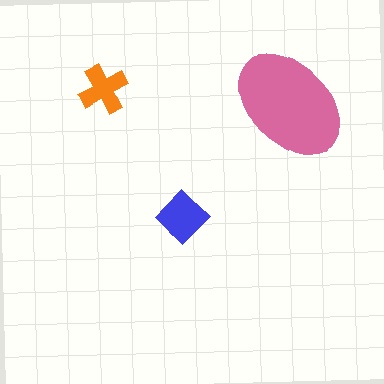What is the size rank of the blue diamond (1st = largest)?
2nd.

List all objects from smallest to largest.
The orange cross, the blue diamond, the pink ellipse.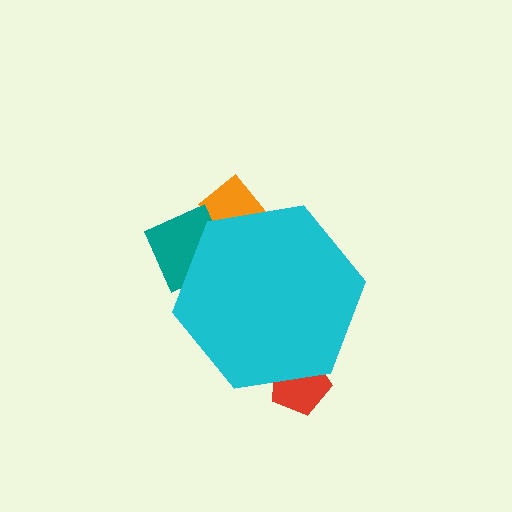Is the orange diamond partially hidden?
Yes, the orange diamond is partially hidden behind the cyan hexagon.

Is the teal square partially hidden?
Yes, the teal square is partially hidden behind the cyan hexagon.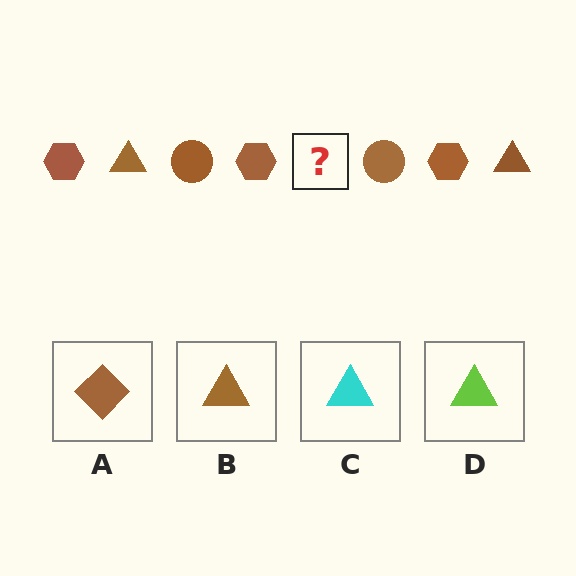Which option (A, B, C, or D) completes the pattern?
B.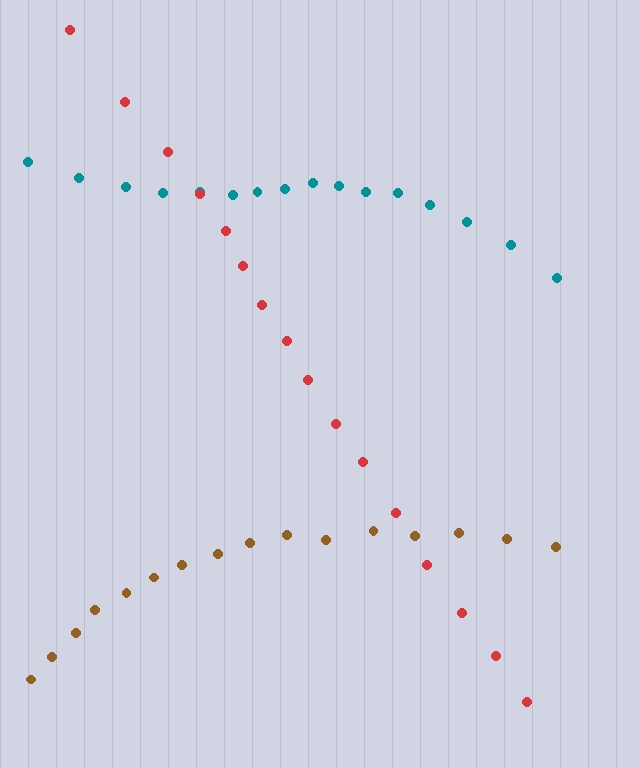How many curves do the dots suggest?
There are 3 distinct paths.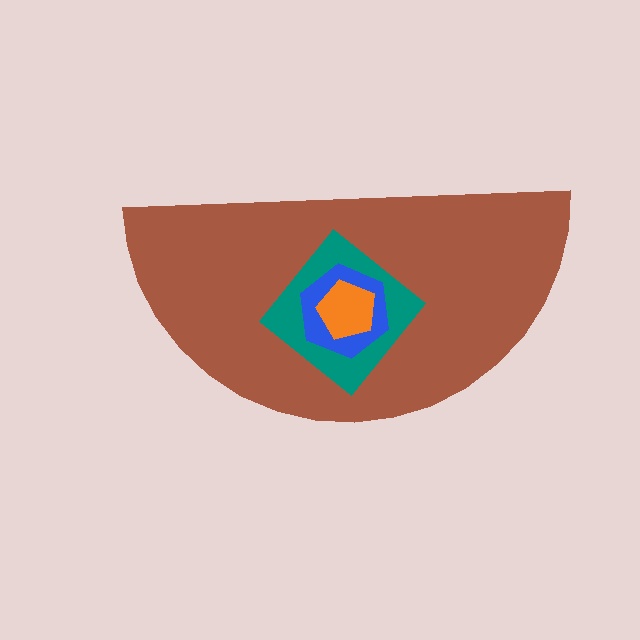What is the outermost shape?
The brown semicircle.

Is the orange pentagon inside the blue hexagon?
Yes.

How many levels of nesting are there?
4.